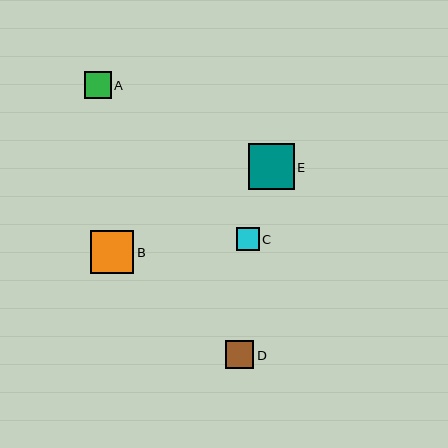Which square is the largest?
Square E is the largest with a size of approximately 46 pixels.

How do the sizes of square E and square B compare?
Square E and square B are approximately the same size.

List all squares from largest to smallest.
From largest to smallest: E, B, D, A, C.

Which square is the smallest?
Square C is the smallest with a size of approximately 23 pixels.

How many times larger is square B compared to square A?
Square B is approximately 1.6 times the size of square A.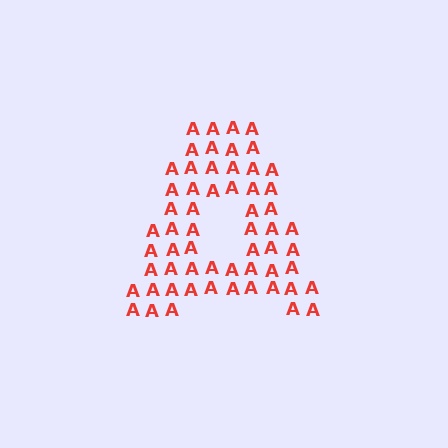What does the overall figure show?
The overall figure shows the letter A.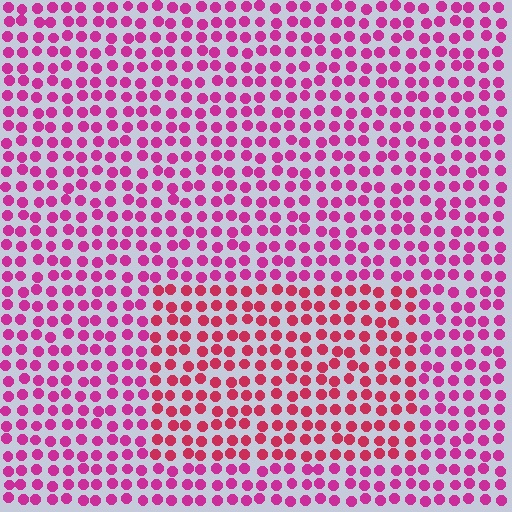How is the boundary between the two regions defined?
The boundary is defined purely by a slight shift in hue (about 26 degrees). Spacing, size, and orientation are identical on both sides.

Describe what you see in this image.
The image is filled with small magenta elements in a uniform arrangement. A rectangle-shaped region is visible where the elements are tinted to a slightly different hue, forming a subtle color boundary.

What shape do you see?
I see a rectangle.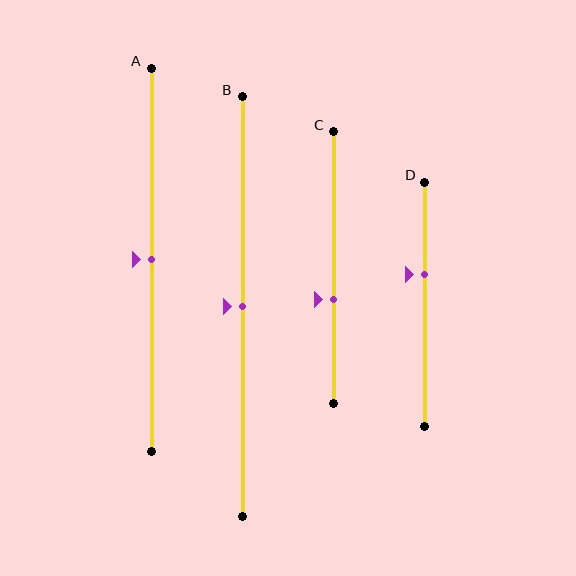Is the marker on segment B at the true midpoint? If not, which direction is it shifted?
Yes, the marker on segment B is at the true midpoint.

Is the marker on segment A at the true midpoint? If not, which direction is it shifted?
Yes, the marker on segment A is at the true midpoint.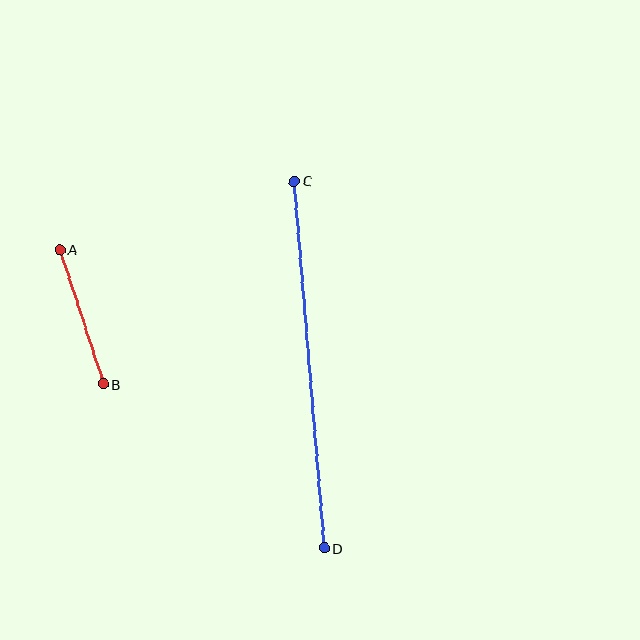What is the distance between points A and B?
The distance is approximately 141 pixels.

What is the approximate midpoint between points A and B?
The midpoint is at approximately (82, 317) pixels.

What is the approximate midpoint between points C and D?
The midpoint is at approximately (309, 365) pixels.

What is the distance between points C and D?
The distance is approximately 368 pixels.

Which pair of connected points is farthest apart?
Points C and D are farthest apart.